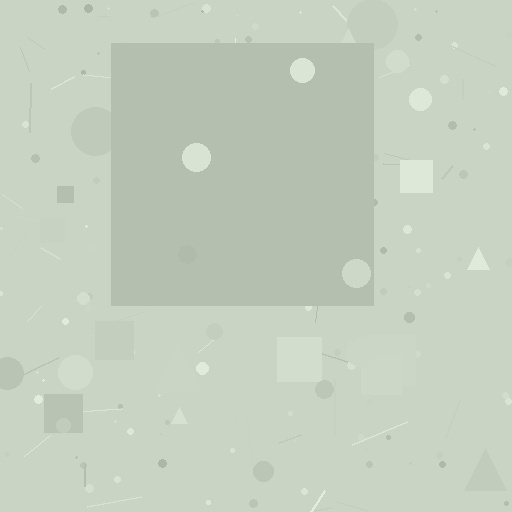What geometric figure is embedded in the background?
A square is embedded in the background.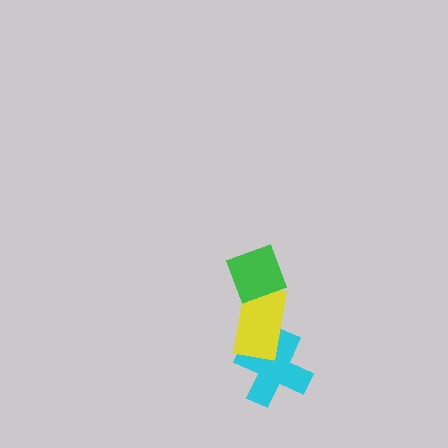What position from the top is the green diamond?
The green diamond is 1st from the top.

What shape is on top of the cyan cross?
The yellow rectangle is on top of the cyan cross.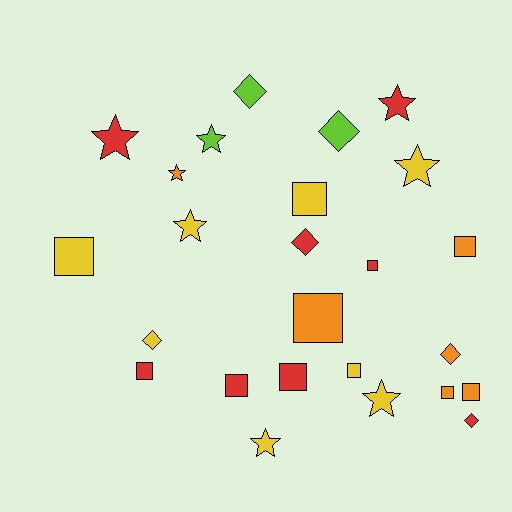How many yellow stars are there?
There are 4 yellow stars.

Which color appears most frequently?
Yellow, with 8 objects.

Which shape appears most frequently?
Square, with 11 objects.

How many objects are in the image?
There are 25 objects.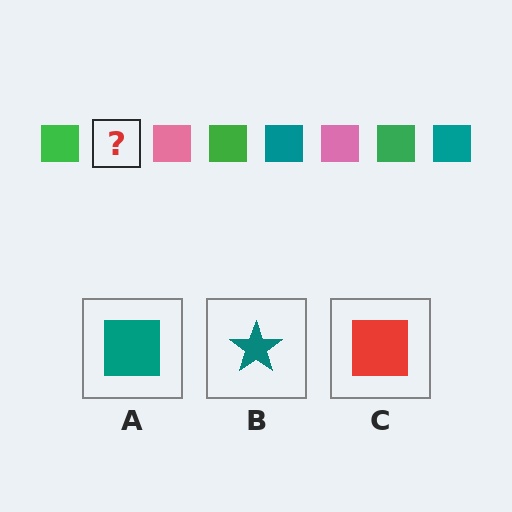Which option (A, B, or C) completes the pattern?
A.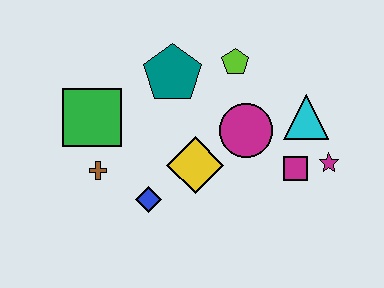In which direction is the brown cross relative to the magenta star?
The brown cross is to the left of the magenta star.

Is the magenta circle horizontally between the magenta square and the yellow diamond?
Yes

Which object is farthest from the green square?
The magenta star is farthest from the green square.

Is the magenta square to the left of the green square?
No